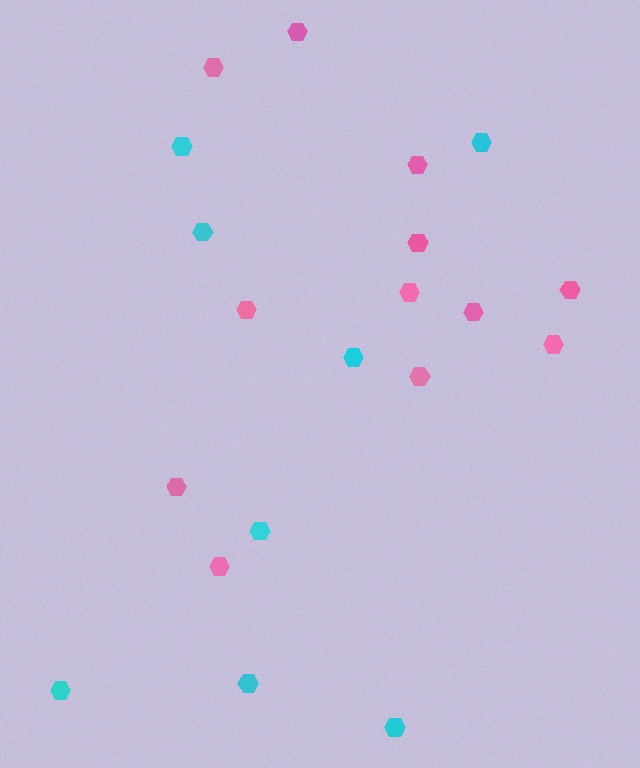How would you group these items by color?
There are 2 groups: one group of cyan hexagons (8) and one group of pink hexagons (12).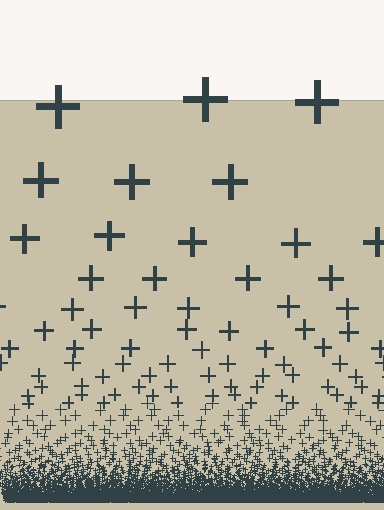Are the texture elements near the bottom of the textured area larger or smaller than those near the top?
Smaller. The gradient is inverted — elements near the bottom are smaller and denser.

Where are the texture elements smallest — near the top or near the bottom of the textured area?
Near the bottom.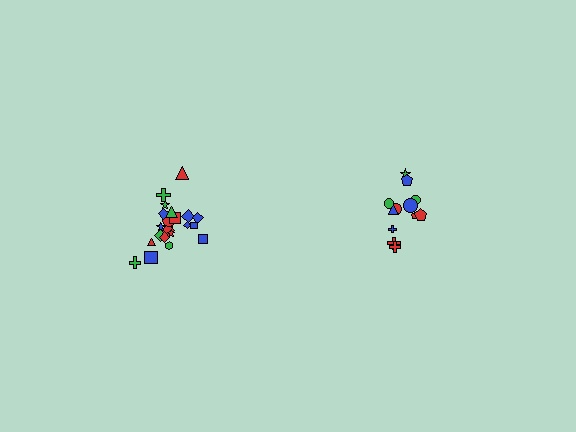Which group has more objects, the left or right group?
The left group.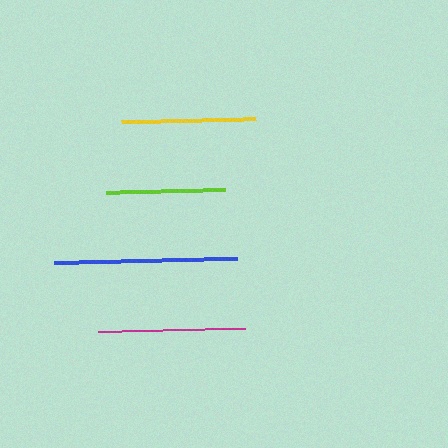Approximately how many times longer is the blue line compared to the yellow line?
The blue line is approximately 1.4 times the length of the yellow line.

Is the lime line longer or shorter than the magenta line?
The magenta line is longer than the lime line.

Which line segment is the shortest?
The lime line is the shortest at approximately 119 pixels.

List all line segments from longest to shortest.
From longest to shortest: blue, magenta, yellow, lime.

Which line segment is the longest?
The blue line is the longest at approximately 183 pixels.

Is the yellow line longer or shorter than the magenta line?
The magenta line is longer than the yellow line.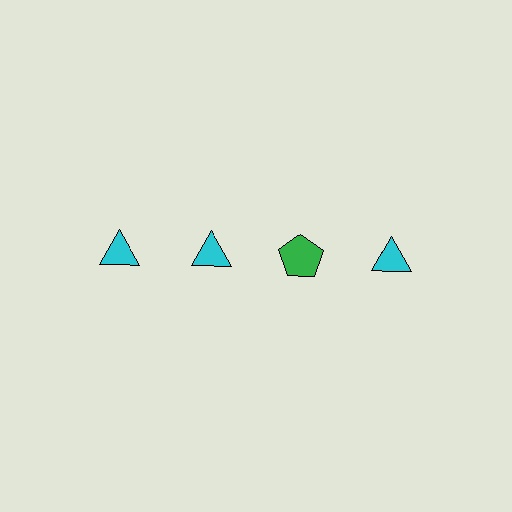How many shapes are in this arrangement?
There are 4 shapes arranged in a grid pattern.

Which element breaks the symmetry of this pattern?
The green pentagon in the top row, center column breaks the symmetry. All other shapes are cyan triangles.